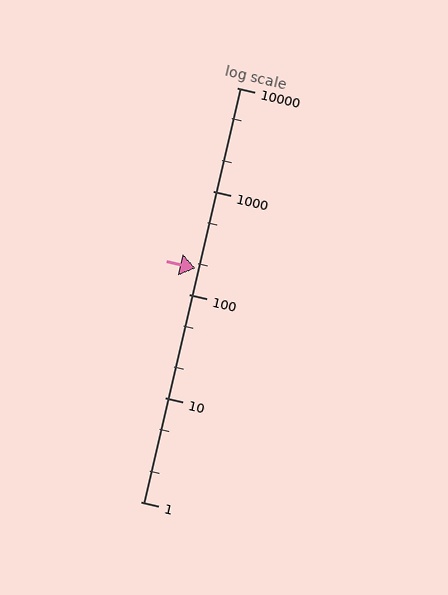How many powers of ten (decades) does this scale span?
The scale spans 4 decades, from 1 to 10000.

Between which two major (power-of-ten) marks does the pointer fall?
The pointer is between 100 and 1000.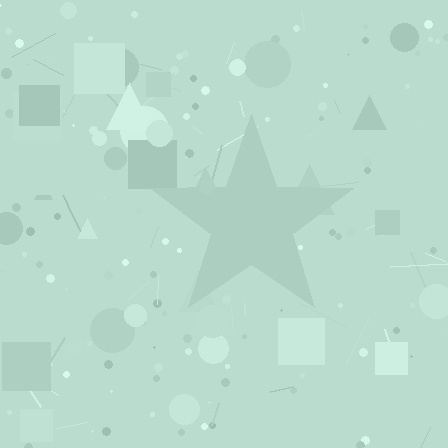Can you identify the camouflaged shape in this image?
The camouflaged shape is a star.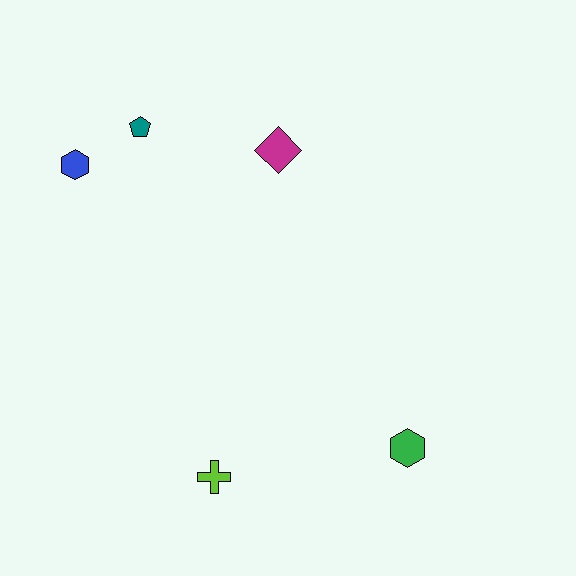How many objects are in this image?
There are 5 objects.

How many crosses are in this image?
There is 1 cross.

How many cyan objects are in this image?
There are no cyan objects.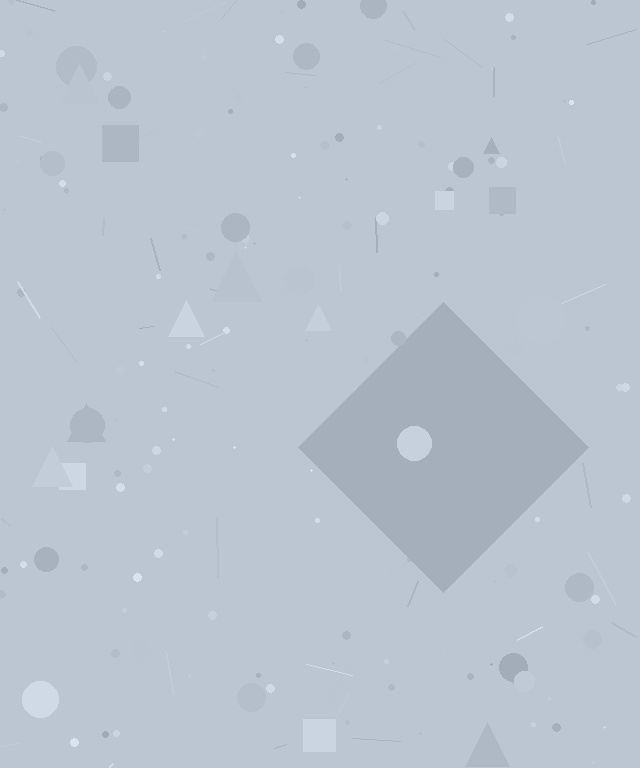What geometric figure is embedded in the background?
A diamond is embedded in the background.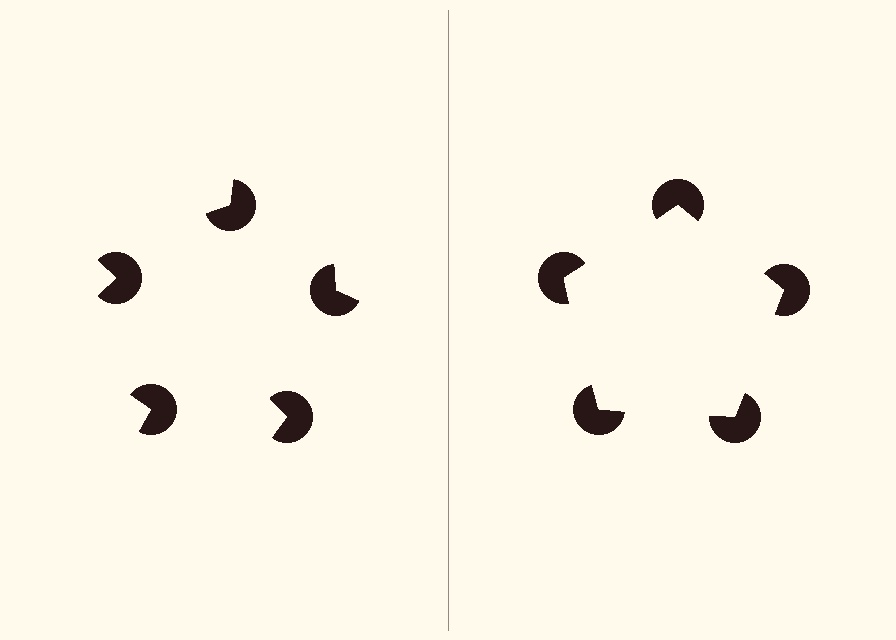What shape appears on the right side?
An illusory pentagon.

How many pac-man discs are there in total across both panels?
10 — 5 on each side.